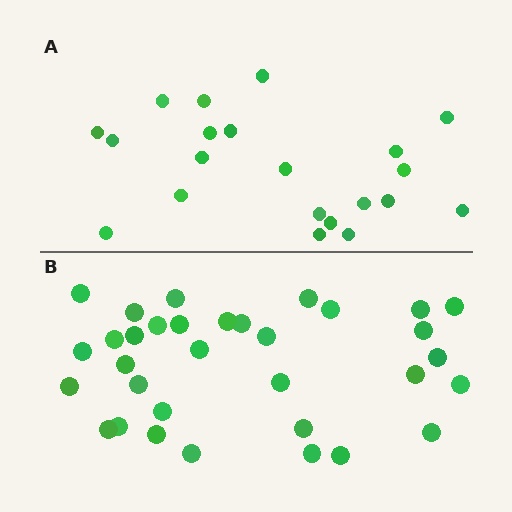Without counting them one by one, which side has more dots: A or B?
Region B (the bottom region) has more dots.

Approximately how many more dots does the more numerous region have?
Region B has roughly 12 or so more dots than region A.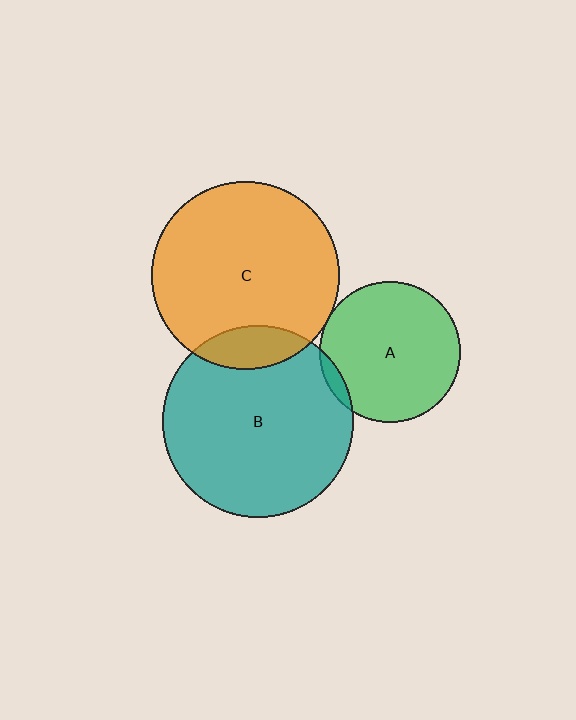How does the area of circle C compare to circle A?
Approximately 1.8 times.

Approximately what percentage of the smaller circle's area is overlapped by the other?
Approximately 5%.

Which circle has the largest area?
Circle B (teal).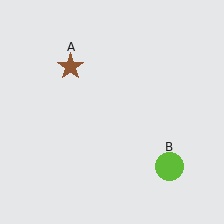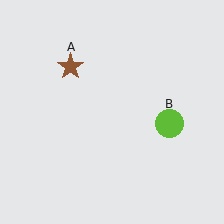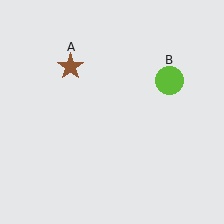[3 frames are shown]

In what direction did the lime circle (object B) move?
The lime circle (object B) moved up.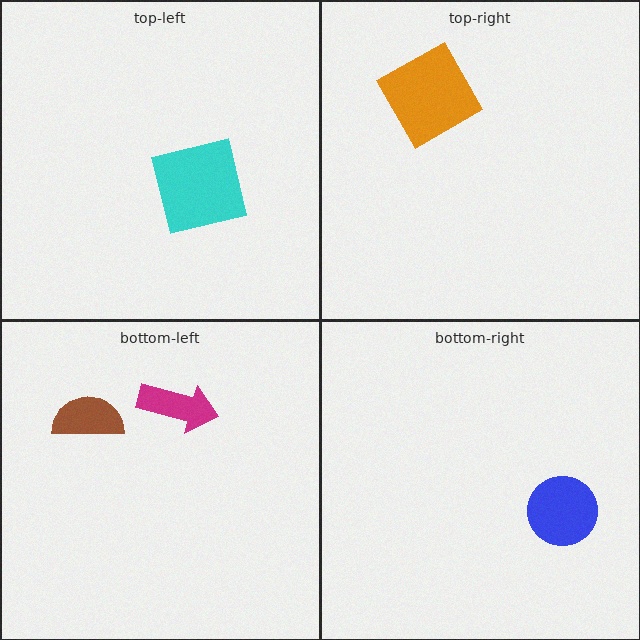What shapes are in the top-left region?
The cyan square.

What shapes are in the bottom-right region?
The blue circle.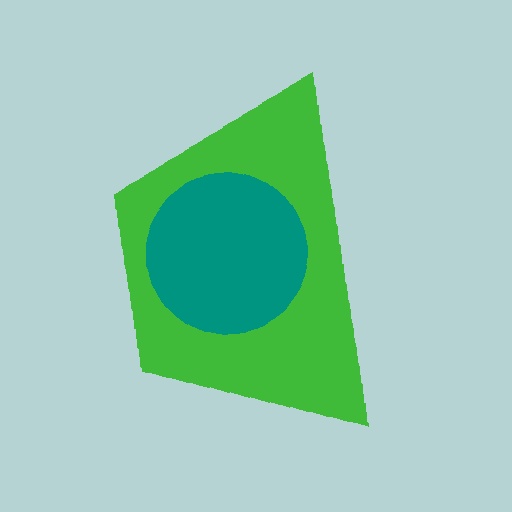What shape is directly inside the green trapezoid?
The teal circle.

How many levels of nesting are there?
2.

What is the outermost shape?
The green trapezoid.